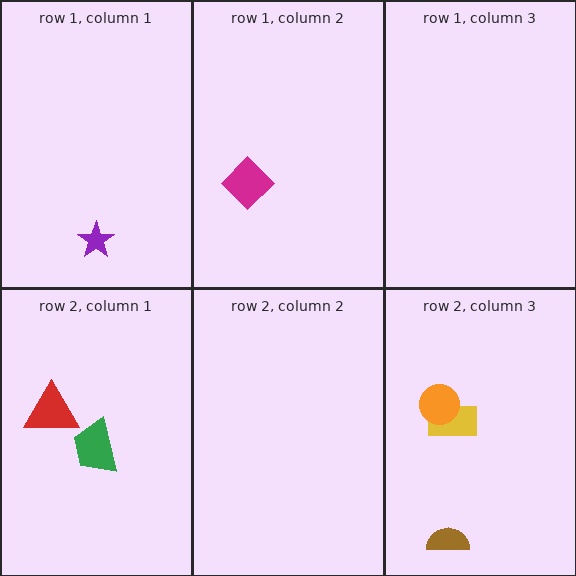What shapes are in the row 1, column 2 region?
The magenta diamond.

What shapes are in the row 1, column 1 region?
The purple star.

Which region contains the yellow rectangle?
The row 2, column 3 region.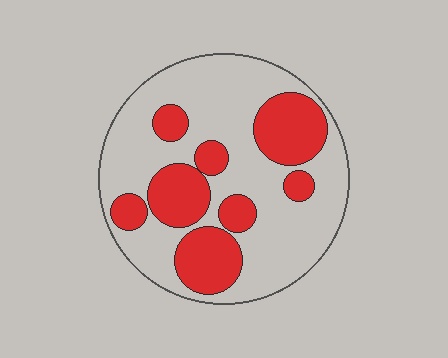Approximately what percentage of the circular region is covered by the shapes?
Approximately 35%.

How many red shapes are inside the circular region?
8.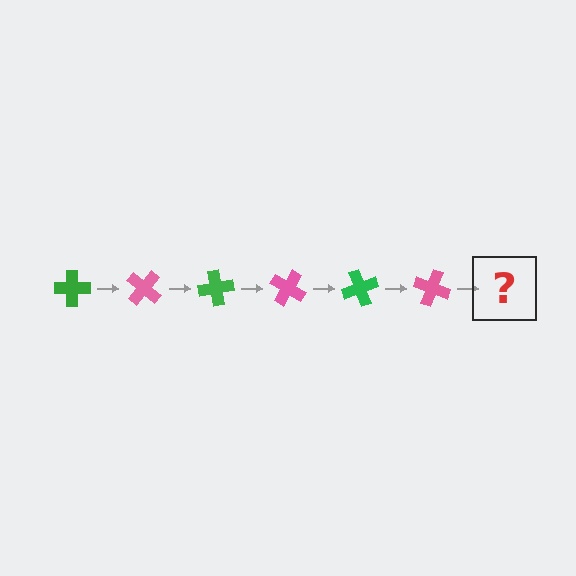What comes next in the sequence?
The next element should be a green cross, rotated 240 degrees from the start.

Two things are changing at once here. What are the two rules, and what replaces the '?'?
The two rules are that it rotates 40 degrees each step and the color cycles through green and pink. The '?' should be a green cross, rotated 240 degrees from the start.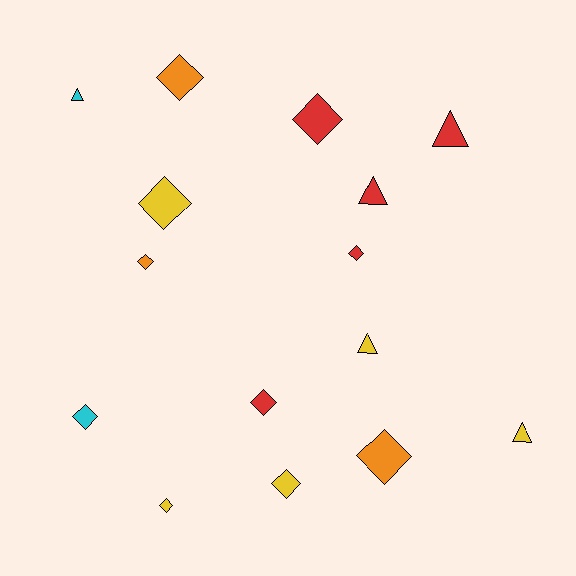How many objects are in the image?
There are 15 objects.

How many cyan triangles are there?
There is 1 cyan triangle.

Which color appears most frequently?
Yellow, with 5 objects.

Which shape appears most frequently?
Diamond, with 10 objects.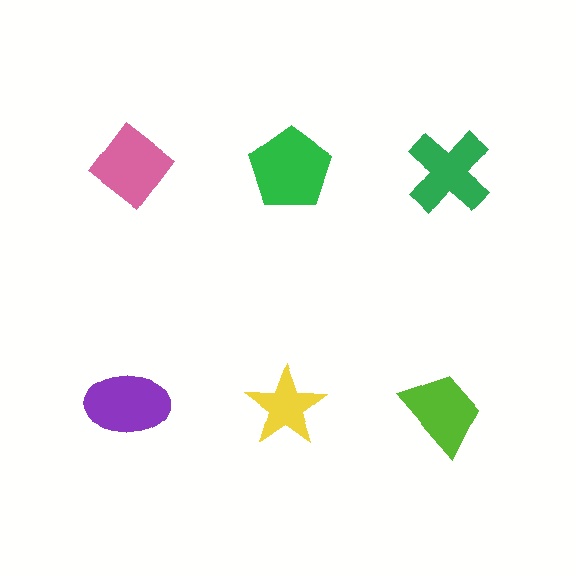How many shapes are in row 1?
3 shapes.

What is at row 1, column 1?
A pink diamond.